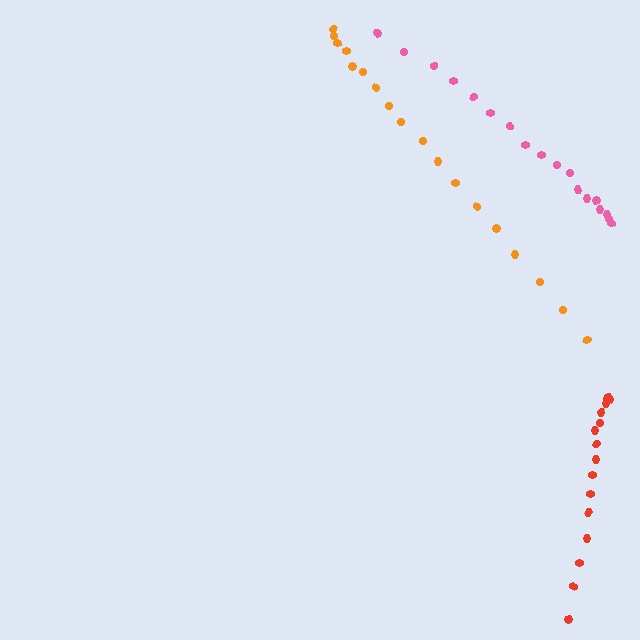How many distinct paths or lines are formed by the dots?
There are 3 distinct paths.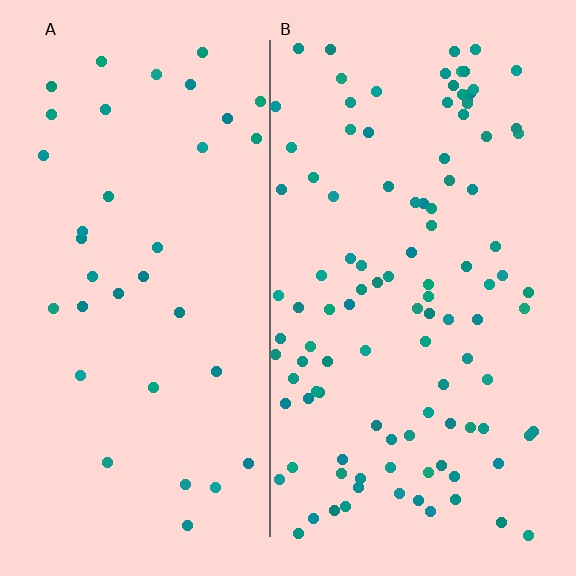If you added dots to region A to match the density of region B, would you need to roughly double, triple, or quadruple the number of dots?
Approximately triple.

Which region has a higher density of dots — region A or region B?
B (the right).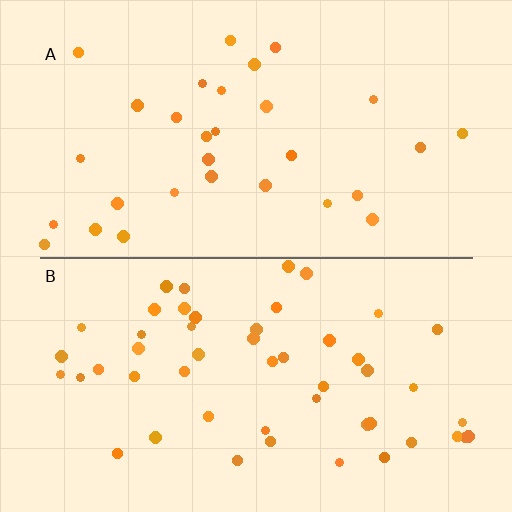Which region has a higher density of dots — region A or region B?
B (the bottom).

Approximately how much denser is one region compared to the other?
Approximately 1.7× — region B over region A.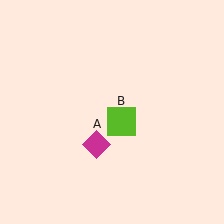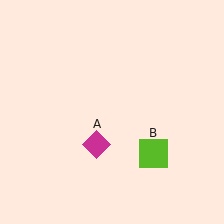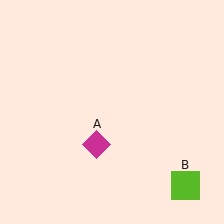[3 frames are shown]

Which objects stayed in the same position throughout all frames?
Magenta diamond (object A) remained stationary.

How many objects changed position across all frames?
1 object changed position: lime square (object B).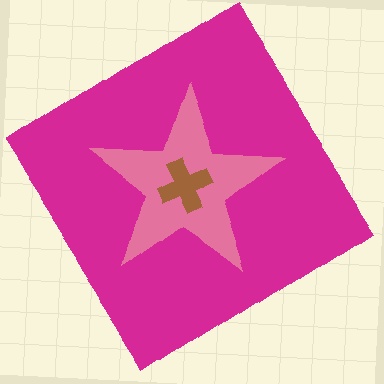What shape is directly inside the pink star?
The brown cross.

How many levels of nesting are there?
3.